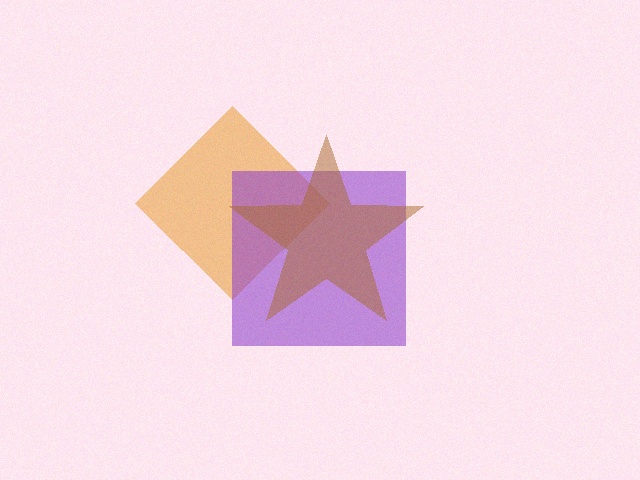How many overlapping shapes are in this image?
There are 3 overlapping shapes in the image.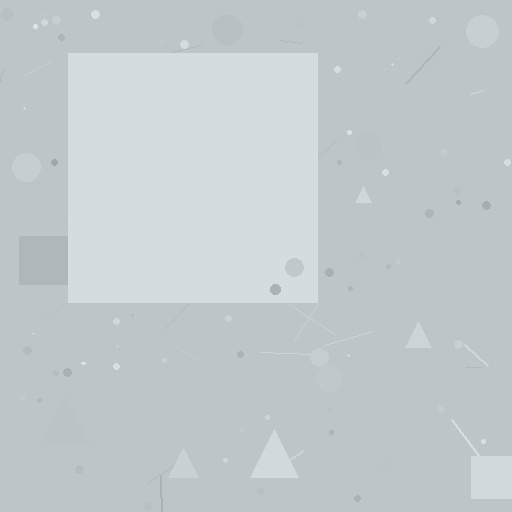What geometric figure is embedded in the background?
A square is embedded in the background.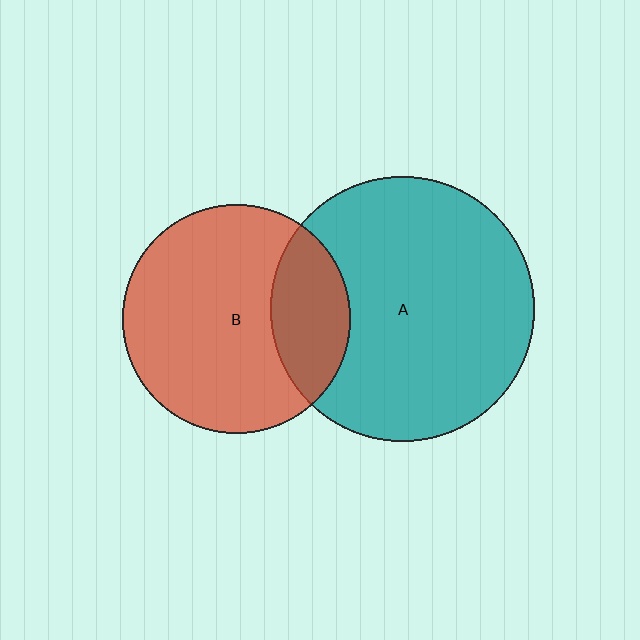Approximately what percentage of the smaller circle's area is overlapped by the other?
Approximately 25%.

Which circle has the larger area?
Circle A (teal).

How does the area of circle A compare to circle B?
Approximately 1.3 times.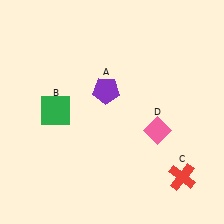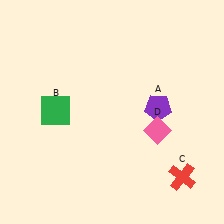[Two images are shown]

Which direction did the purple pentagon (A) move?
The purple pentagon (A) moved right.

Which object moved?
The purple pentagon (A) moved right.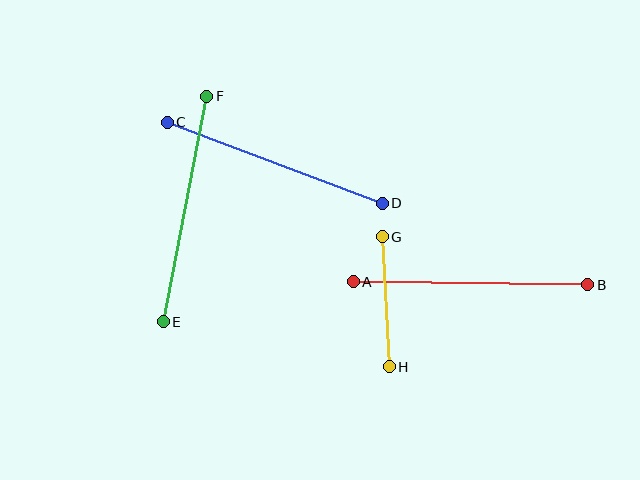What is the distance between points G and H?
The distance is approximately 130 pixels.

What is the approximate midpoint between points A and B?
The midpoint is at approximately (470, 283) pixels.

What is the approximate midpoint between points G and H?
The midpoint is at approximately (386, 302) pixels.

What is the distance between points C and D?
The distance is approximately 230 pixels.